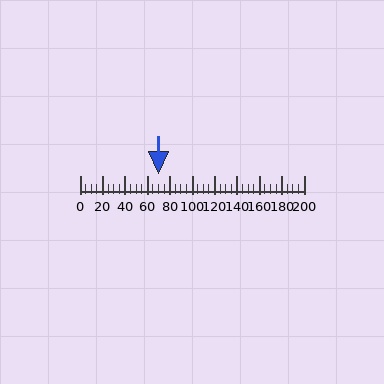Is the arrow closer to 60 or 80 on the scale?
The arrow is closer to 80.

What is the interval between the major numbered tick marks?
The major tick marks are spaced 20 units apart.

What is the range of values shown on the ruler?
The ruler shows values from 0 to 200.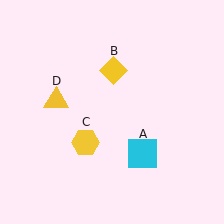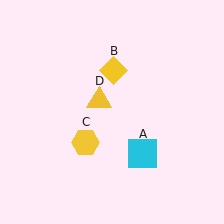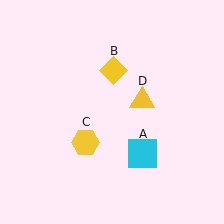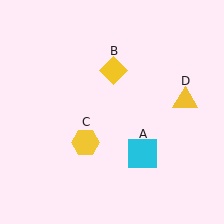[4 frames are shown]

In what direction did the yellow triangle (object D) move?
The yellow triangle (object D) moved right.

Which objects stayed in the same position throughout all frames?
Cyan square (object A) and yellow diamond (object B) and yellow hexagon (object C) remained stationary.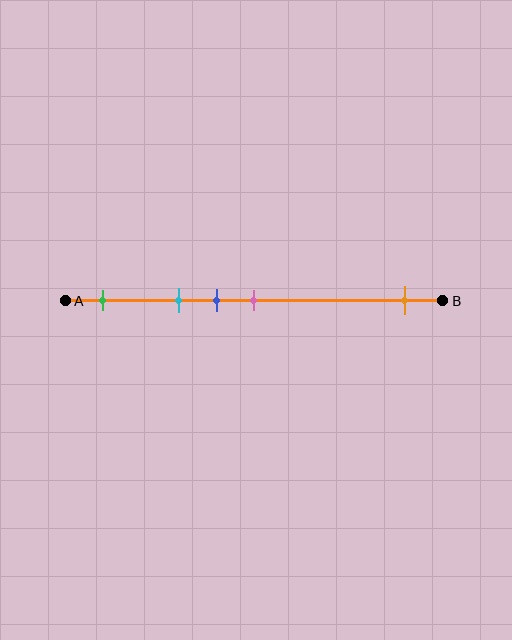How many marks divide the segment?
There are 5 marks dividing the segment.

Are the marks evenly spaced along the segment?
No, the marks are not evenly spaced.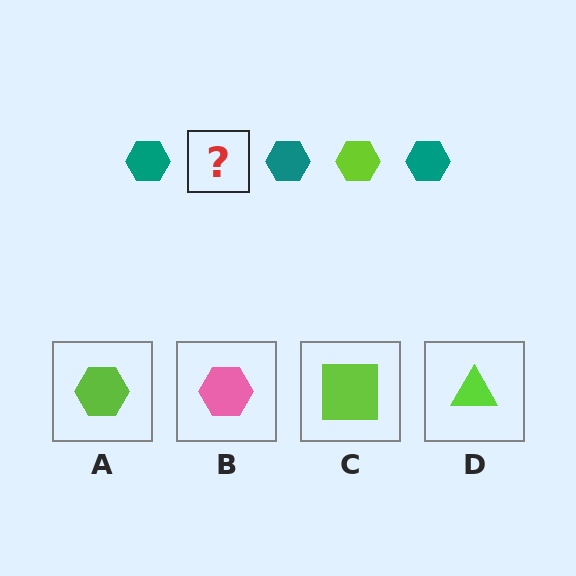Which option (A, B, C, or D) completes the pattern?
A.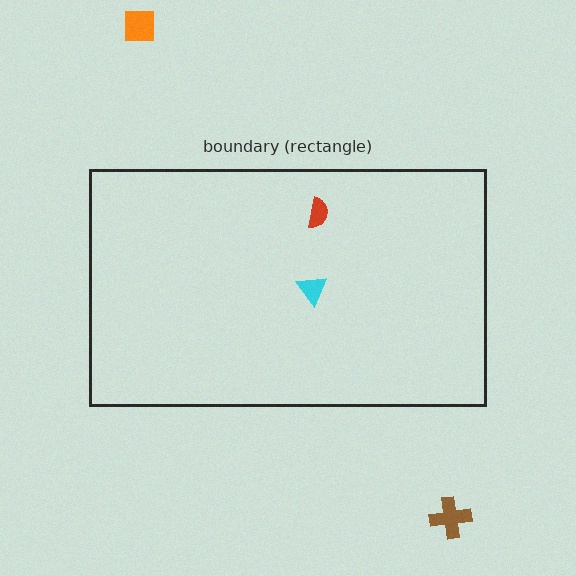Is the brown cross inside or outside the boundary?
Outside.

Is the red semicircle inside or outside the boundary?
Inside.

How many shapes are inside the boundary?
2 inside, 2 outside.